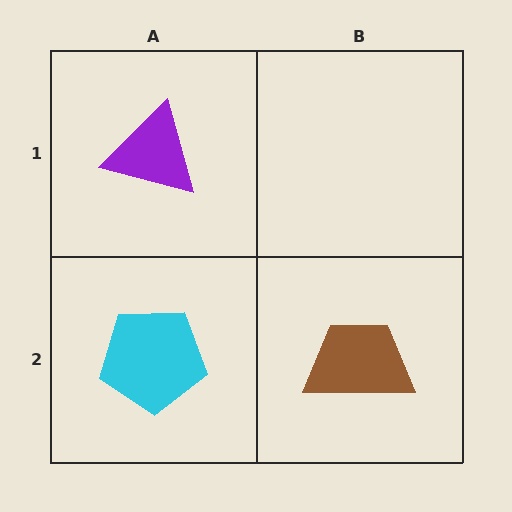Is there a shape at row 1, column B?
No, that cell is empty.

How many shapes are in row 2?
2 shapes.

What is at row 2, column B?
A brown trapezoid.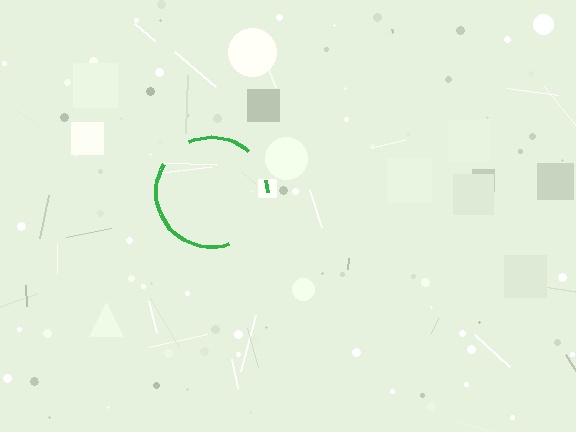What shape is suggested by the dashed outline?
The dashed outline suggests a circle.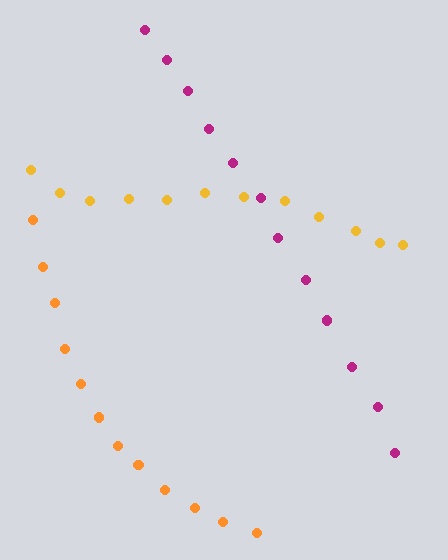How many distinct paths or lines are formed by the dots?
There are 3 distinct paths.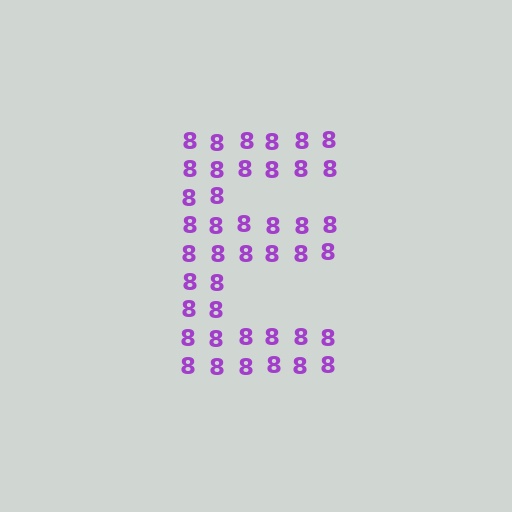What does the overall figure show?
The overall figure shows the letter E.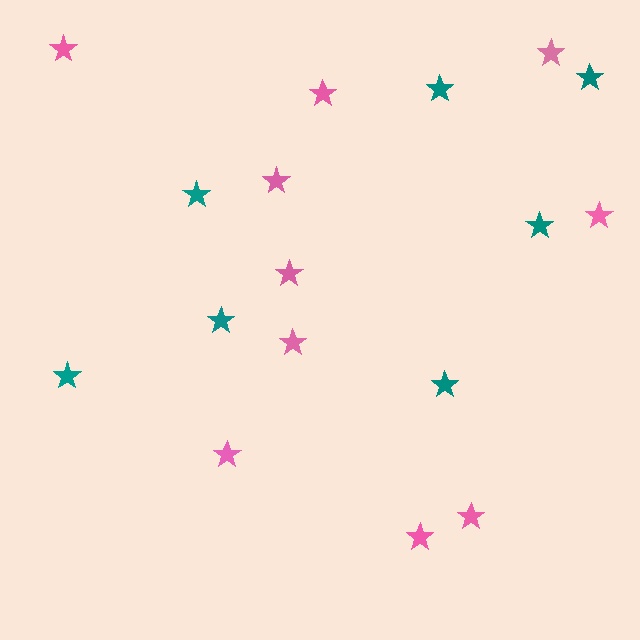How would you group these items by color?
There are 2 groups: one group of teal stars (7) and one group of pink stars (10).